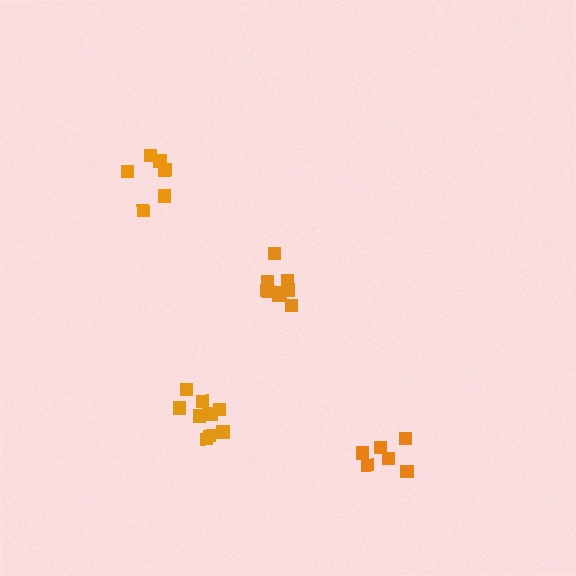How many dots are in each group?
Group 1: 7 dots, Group 2: 10 dots, Group 3: 6 dots, Group 4: 9 dots (32 total).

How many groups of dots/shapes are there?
There are 4 groups.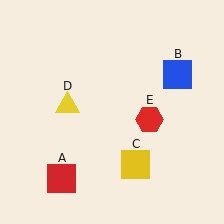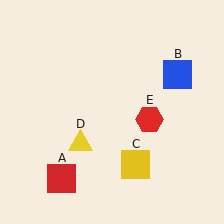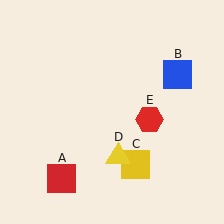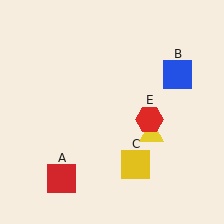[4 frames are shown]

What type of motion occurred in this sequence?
The yellow triangle (object D) rotated counterclockwise around the center of the scene.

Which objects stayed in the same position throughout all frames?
Red square (object A) and blue square (object B) and yellow square (object C) and red hexagon (object E) remained stationary.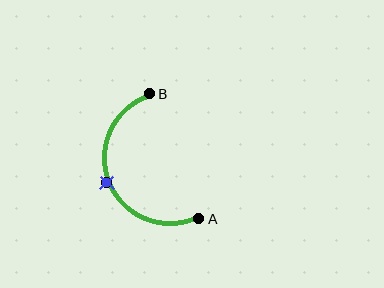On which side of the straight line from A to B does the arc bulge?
The arc bulges to the left of the straight line connecting A and B.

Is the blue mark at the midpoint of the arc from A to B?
Yes. The blue mark lies on the arc at equal arc-length from both A and B — it is the arc midpoint.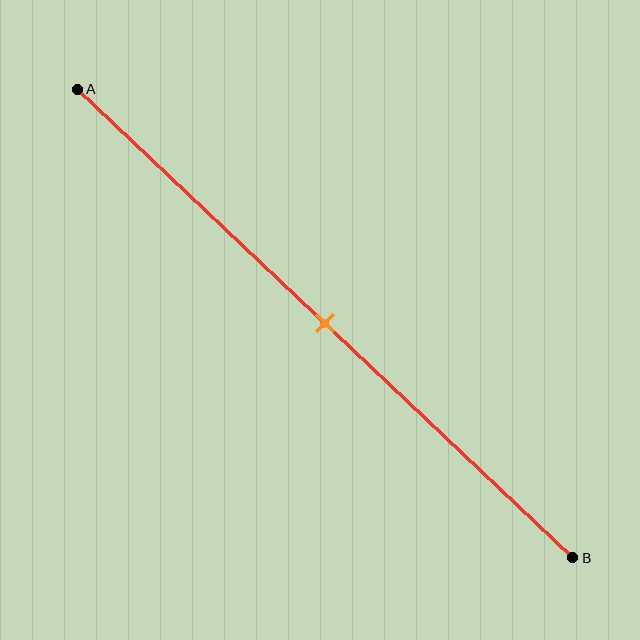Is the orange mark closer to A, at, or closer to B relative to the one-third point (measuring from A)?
The orange mark is closer to point B than the one-third point of segment AB.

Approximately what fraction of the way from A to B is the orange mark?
The orange mark is approximately 50% of the way from A to B.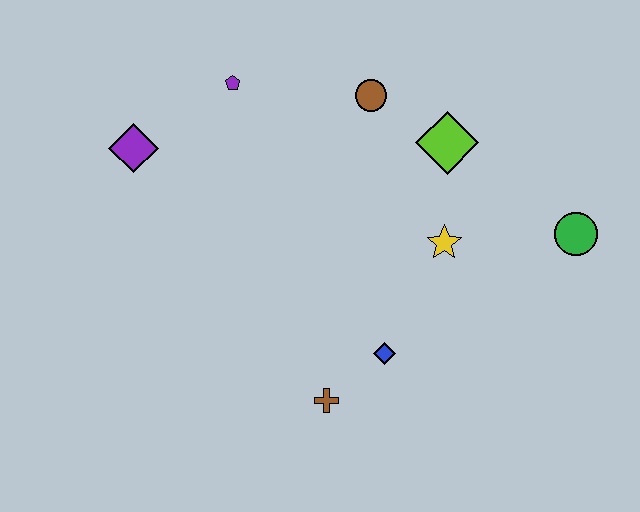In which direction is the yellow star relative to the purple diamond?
The yellow star is to the right of the purple diamond.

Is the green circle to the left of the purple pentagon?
No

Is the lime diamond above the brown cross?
Yes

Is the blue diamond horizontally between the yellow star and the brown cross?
Yes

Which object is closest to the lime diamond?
The brown circle is closest to the lime diamond.